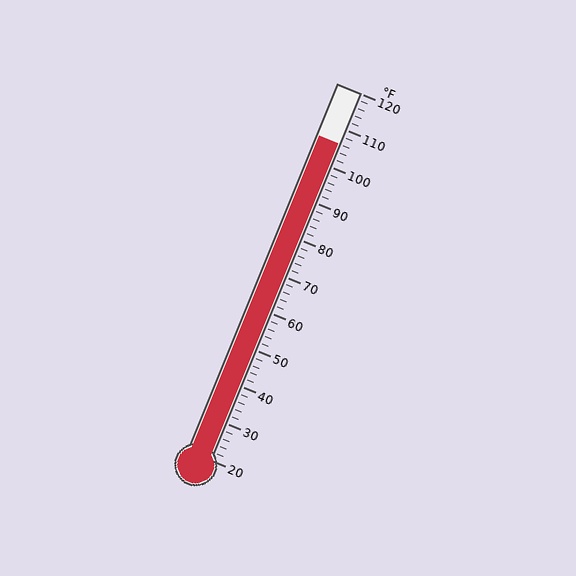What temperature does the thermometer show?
The thermometer shows approximately 106°F.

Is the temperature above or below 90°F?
The temperature is above 90°F.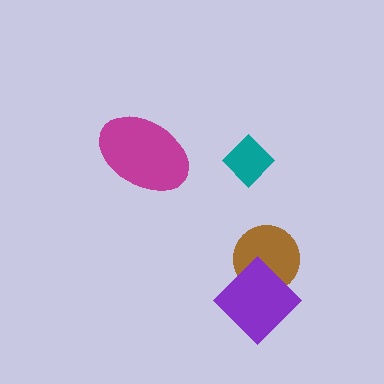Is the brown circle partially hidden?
Yes, it is partially covered by another shape.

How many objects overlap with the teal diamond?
0 objects overlap with the teal diamond.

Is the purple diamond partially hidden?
No, no other shape covers it.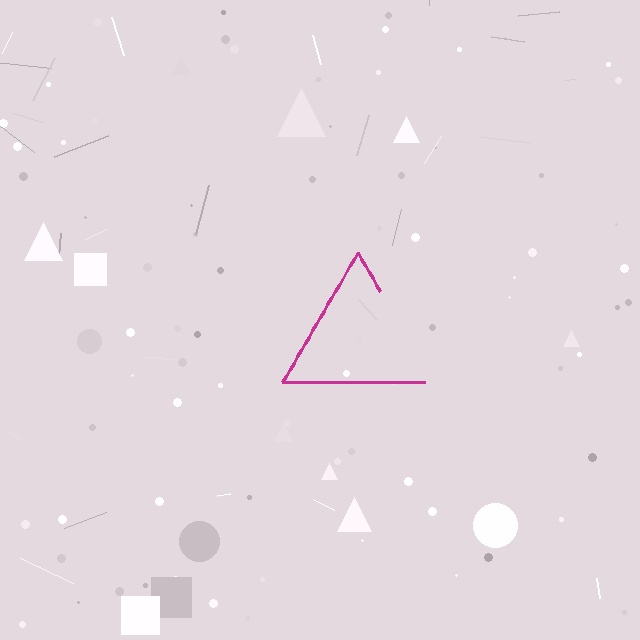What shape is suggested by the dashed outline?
The dashed outline suggests a triangle.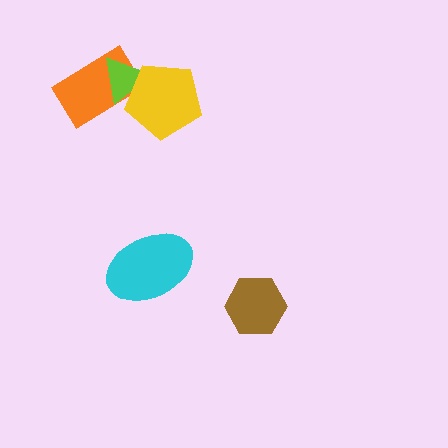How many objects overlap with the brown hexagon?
0 objects overlap with the brown hexagon.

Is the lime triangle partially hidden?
Yes, it is partially covered by another shape.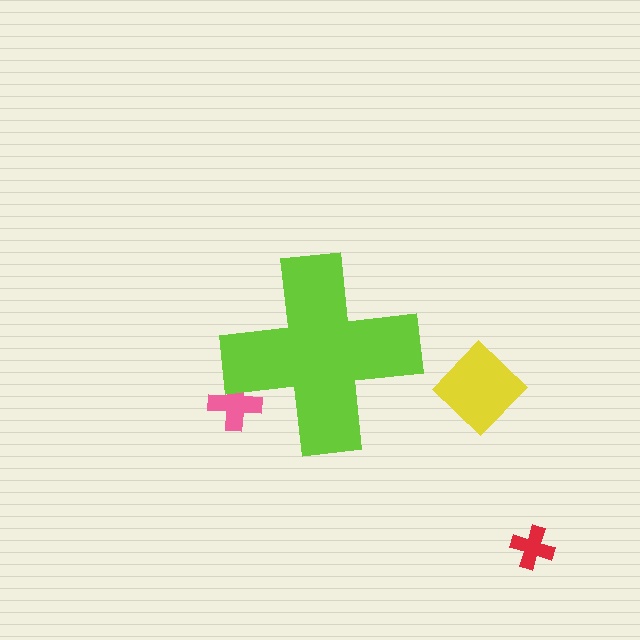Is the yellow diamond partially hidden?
No, the yellow diamond is fully visible.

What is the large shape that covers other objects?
A lime cross.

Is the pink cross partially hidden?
Yes, the pink cross is partially hidden behind the lime cross.